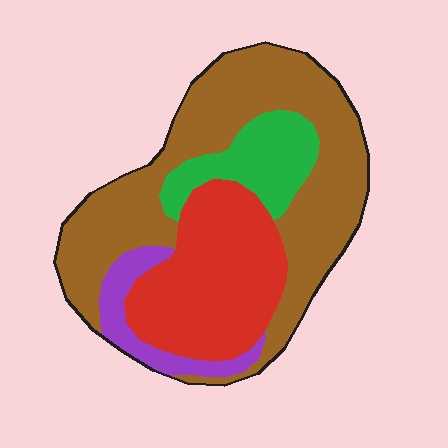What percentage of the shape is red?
Red takes up about one quarter (1/4) of the shape.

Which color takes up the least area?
Purple, at roughly 10%.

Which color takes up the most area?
Brown, at roughly 50%.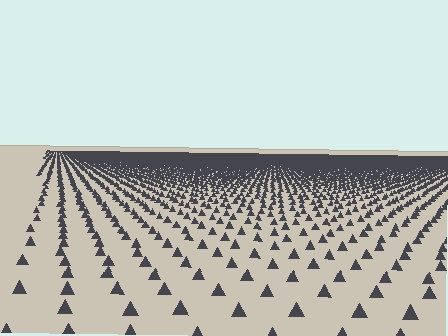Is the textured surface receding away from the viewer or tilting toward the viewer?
The surface is receding away from the viewer. Texture elements get smaller and denser toward the top.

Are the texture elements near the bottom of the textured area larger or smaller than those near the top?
Larger. Near the bottom, elements are closer to the viewer and appear at a bigger on-screen size.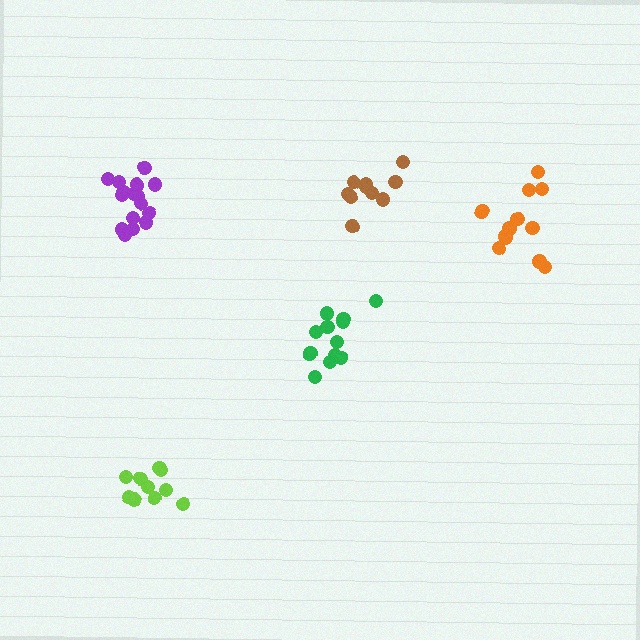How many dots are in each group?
Group 1: 16 dots, Group 2: 12 dots, Group 3: 10 dots, Group 4: 11 dots, Group 5: 10 dots (59 total).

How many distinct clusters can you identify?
There are 5 distinct clusters.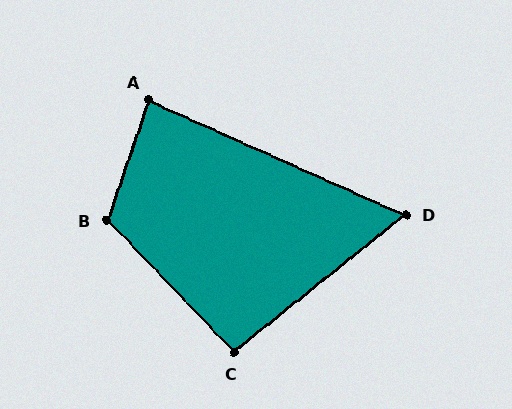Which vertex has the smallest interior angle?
D, at approximately 63 degrees.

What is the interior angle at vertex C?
Approximately 95 degrees (approximately right).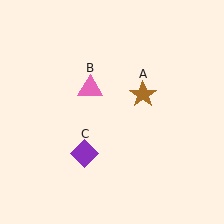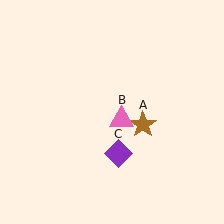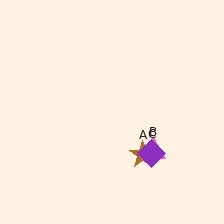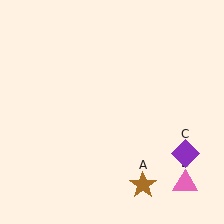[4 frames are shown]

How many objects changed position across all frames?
3 objects changed position: brown star (object A), pink triangle (object B), purple diamond (object C).